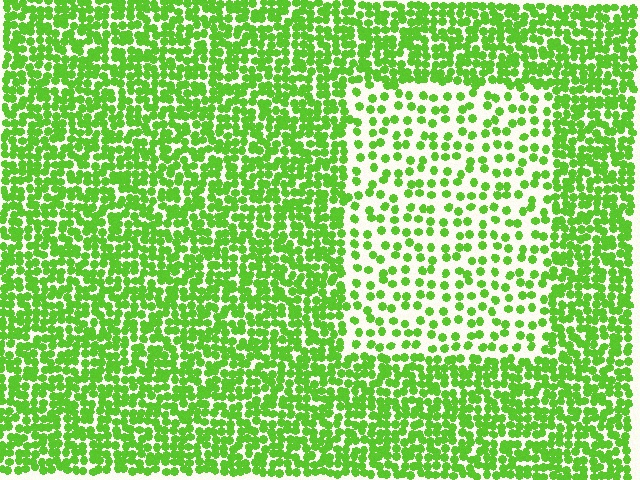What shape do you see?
I see a rectangle.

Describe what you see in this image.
The image contains small lime elements arranged at two different densities. A rectangle-shaped region is visible where the elements are less densely packed than the surrounding area.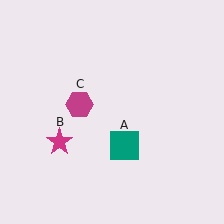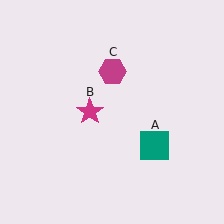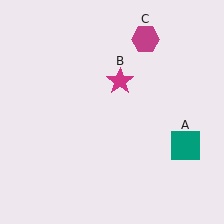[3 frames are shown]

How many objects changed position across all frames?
3 objects changed position: teal square (object A), magenta star (object B), magenta hexagon (object C).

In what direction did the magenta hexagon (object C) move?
The magenta hexagon (object C) moved up and to the right.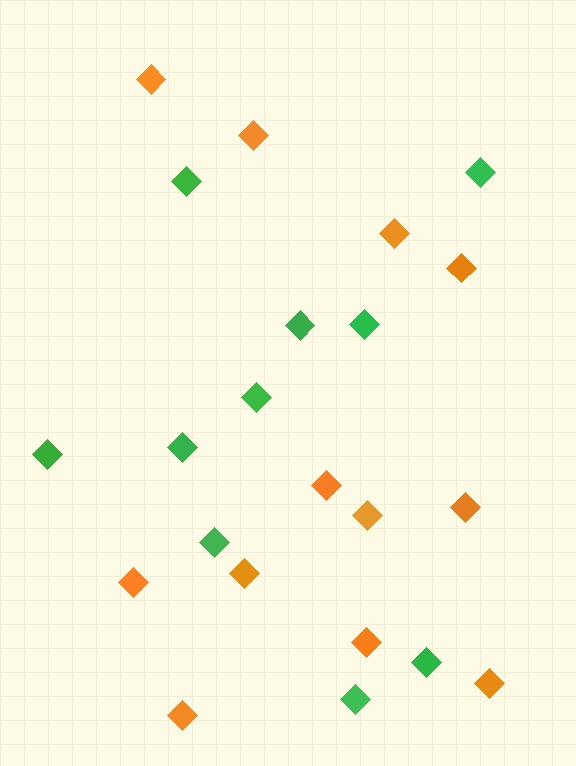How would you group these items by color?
There are 2 groups: one group of green diamonds (10) and one group of orange diamonds (12).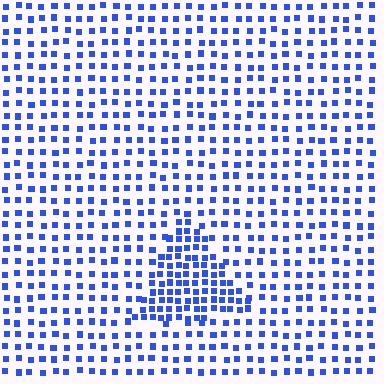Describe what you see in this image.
The image contains small blue elements arranged at two different densities. A triangle-shaped region is visible where the elements are more densely packed than the surrounding area.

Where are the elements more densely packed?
The elements are more densely packed inside the triangle boundary.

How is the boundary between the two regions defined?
The boundary is defined by a change in element density (approximately 2.0x ratio). All elements are the same color, size, and shape.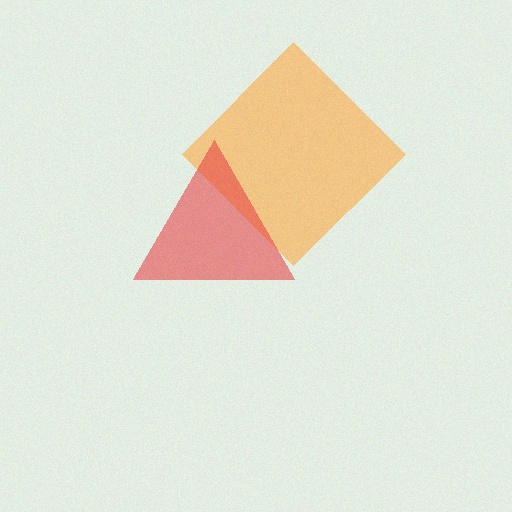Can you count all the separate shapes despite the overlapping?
Yes, there are 2 separate shapes.